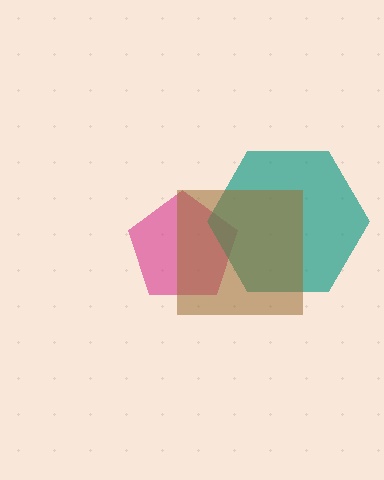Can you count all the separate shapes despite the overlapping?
Yes, there are 3 separate shapes.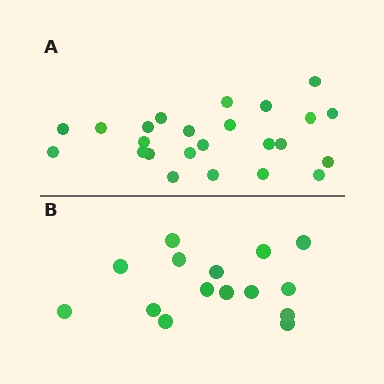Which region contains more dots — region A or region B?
Region A (the top region) has more dots.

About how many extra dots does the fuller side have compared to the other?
Region A has roughly 8 or so more dots than region B.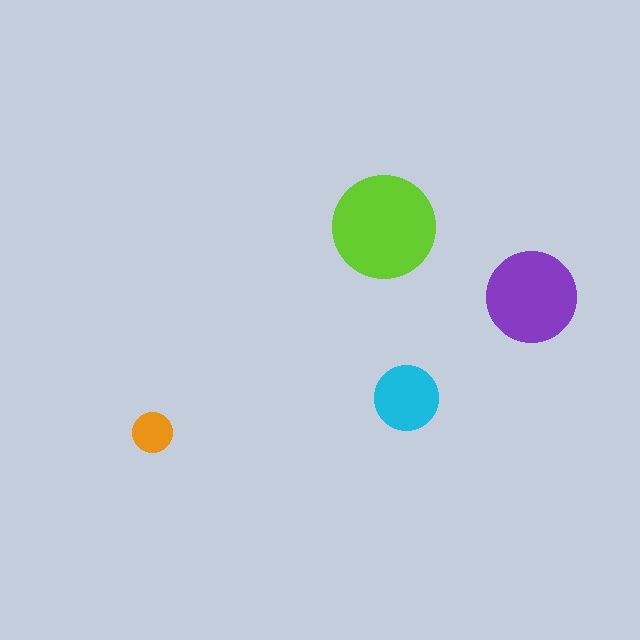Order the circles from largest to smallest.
the lime one, the purple one, the cyan one, the orange one.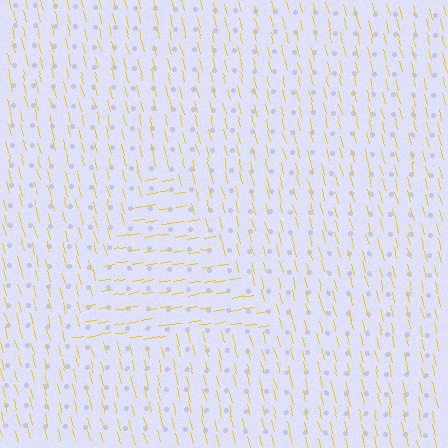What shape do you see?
I see a triangle.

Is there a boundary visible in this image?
Yes, there is a texture boundary formed by a change in line orientation.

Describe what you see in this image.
The image is filled with small yellow line segments. A triangle region in the image has lines oriented differently from the surrounding lines, creating a visible texture boundary.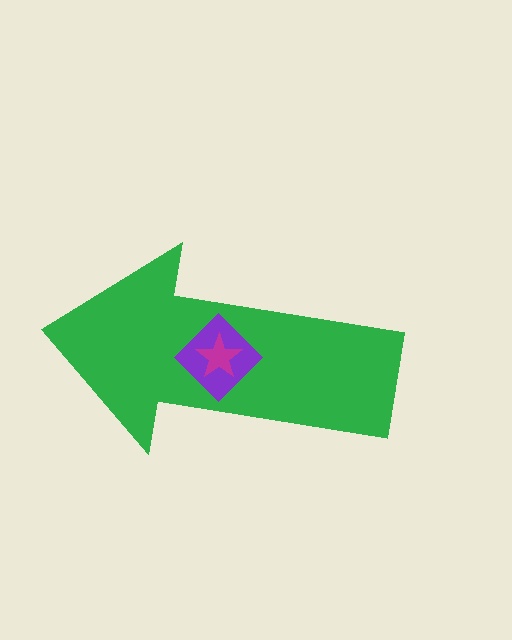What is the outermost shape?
The green arrow.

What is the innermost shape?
The magenta star.